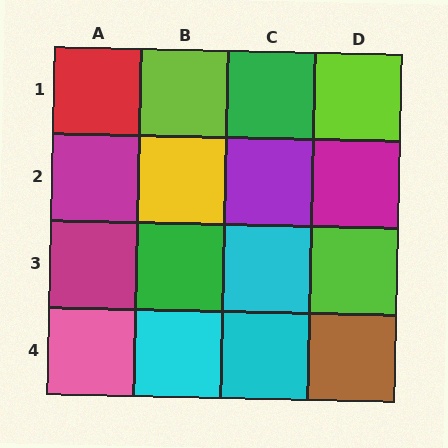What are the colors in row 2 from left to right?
Magenta, yellow, purple, magenta.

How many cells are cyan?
3 cells are cyan.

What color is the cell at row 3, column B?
Green.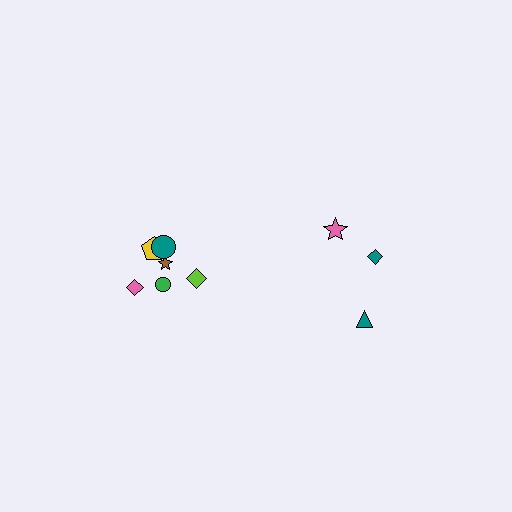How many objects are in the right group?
There are 3 objects.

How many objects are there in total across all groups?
There are 9 objects.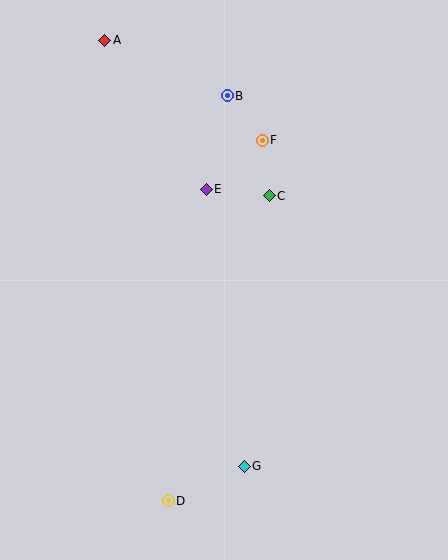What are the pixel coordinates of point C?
Point C is at (269, 196).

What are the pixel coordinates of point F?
Point F is at (262, 140).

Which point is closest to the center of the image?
Point E at (206, 189) is closest to the center.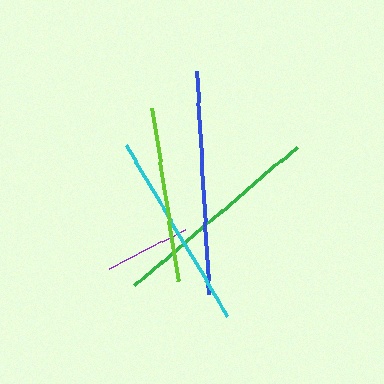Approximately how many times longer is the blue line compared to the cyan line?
The blue line is approximately 1.1 times the length of the cyan line.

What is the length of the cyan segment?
The cyan segment is approximately 198 pixels long.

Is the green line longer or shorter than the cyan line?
The green line is longer than the cyan line.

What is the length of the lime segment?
The lime segment is approximately 174 pixels long.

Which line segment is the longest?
The blue line is the longest at approximately 224 pixels.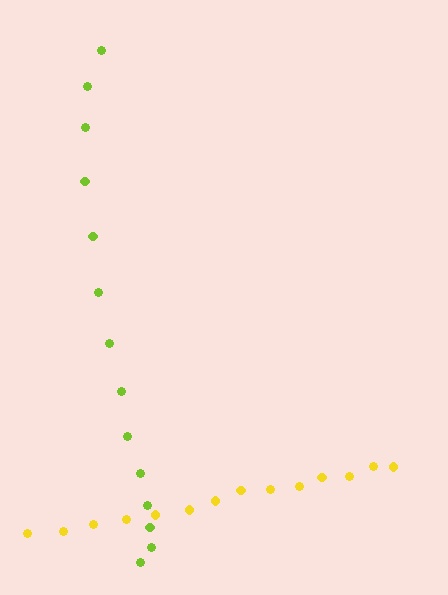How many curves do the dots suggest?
There are 2 distinct paths.